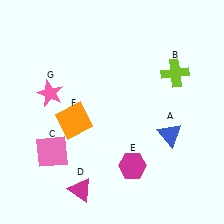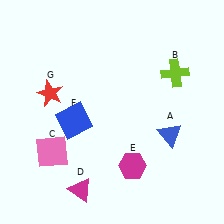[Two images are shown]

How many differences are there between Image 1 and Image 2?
There are 2 differences between the two images.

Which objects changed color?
F changed from orange to blue. G changed from pink to red.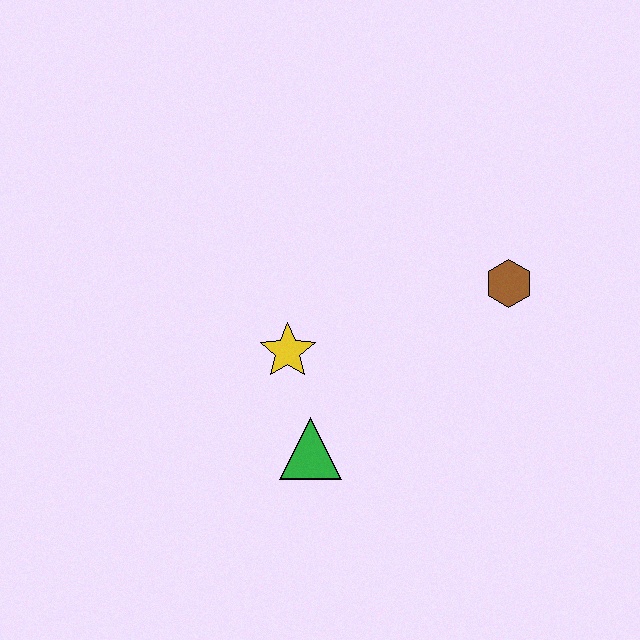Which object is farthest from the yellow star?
The brown hexagon is farthest from the yellow star.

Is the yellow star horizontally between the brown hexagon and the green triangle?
No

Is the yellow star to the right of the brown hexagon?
No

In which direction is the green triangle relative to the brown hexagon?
The green triangle is to the left of the brown hexagon.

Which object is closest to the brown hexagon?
The yellow star is closest to the brown hexagon.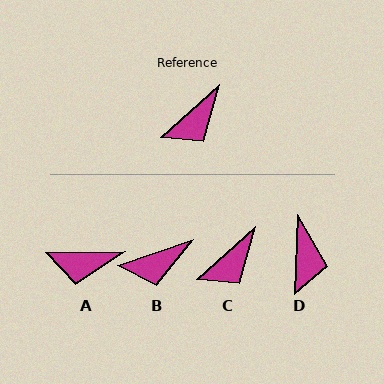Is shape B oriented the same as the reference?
No, it is off by about 23 degrees.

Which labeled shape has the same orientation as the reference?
C.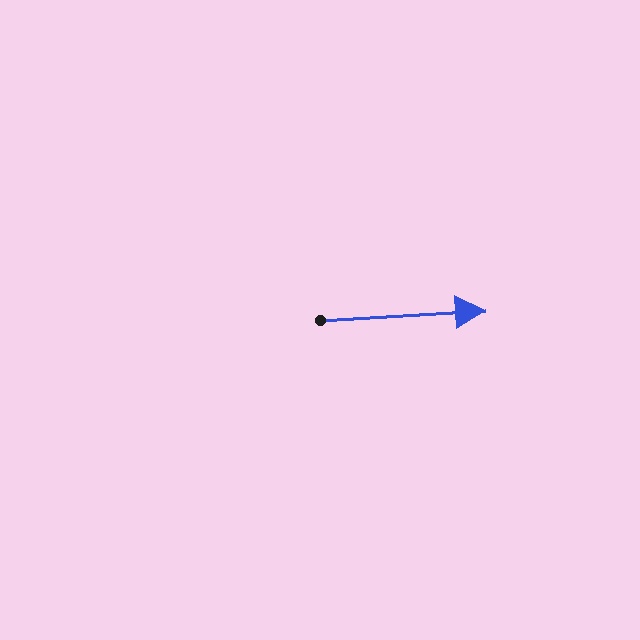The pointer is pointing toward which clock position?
Roughly 3 o'clock.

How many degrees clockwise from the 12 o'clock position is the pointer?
Approximately 87 degrees.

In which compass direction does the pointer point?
East.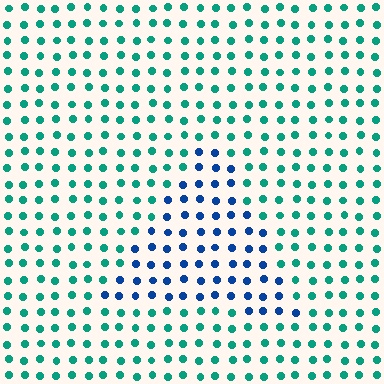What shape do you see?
I see a triangle.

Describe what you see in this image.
The image is filled with small teal elements in a uniform arrangement. A triangle-shaped region is visible where the elements are tinted to a slightly different hue, forming a subtle color boundary.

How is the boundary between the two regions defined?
The boundary is defined purely by a slight shift in hue (about 50 degrees). Spacing, size, and orientation are identical on both sides.